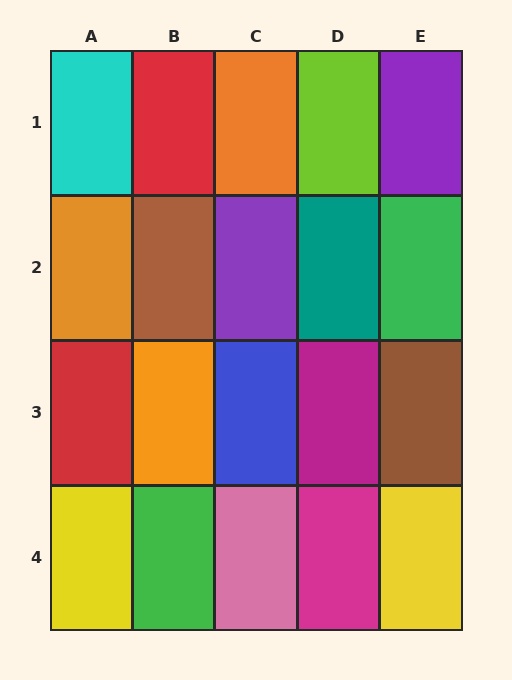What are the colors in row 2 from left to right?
Orange, brown, purple, teal, green.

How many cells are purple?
2 cells are purple.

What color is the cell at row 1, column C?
Orange.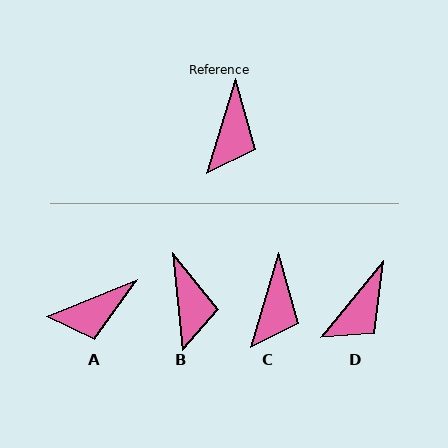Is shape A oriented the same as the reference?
No, it is off by about 51 degrees.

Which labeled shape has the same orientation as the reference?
C.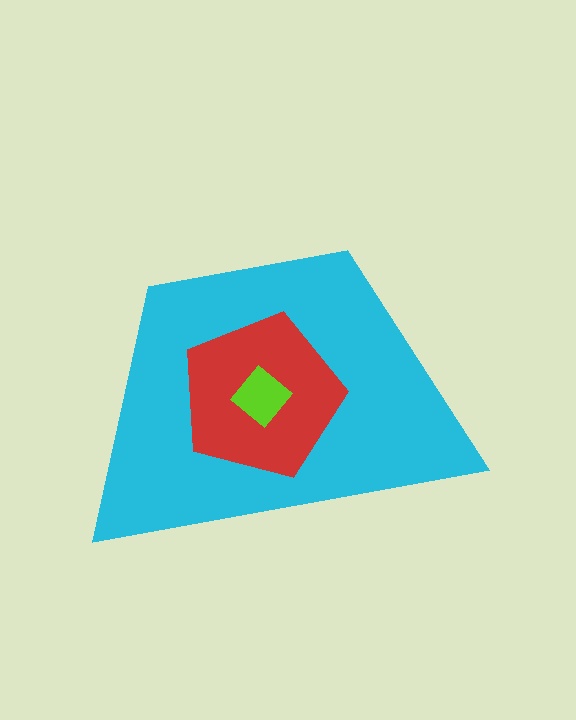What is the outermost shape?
The cyan trapezoid.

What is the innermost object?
The lime diamond.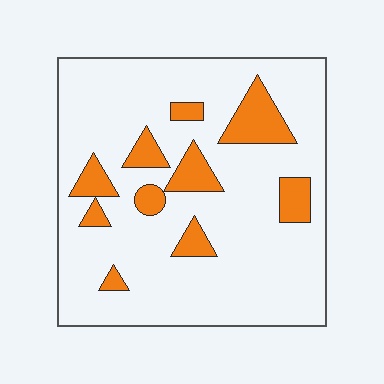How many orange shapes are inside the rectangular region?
10.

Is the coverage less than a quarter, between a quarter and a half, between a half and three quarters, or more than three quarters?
Less than a quarter.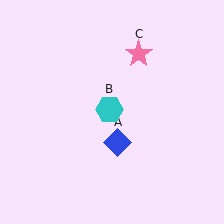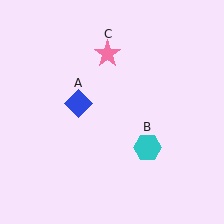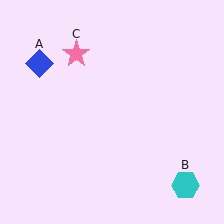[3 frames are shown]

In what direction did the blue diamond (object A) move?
The blue diamond (object A) moved up and to the left.